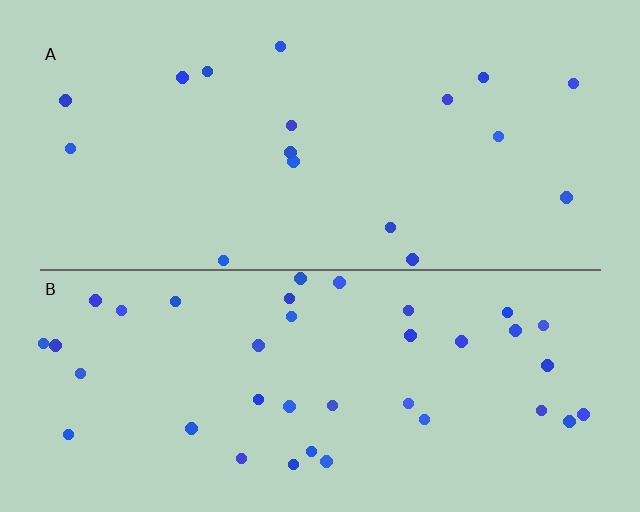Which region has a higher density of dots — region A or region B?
B (the bottom).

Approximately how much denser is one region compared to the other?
Approximately 2.3× — region B over region A.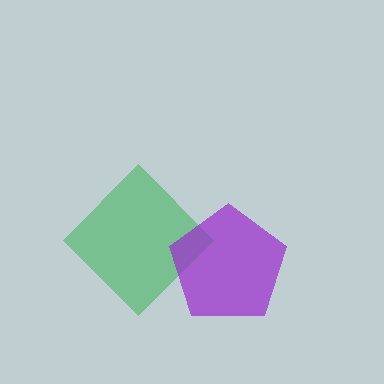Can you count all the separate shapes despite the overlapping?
Yes, there are 2 separate shapes.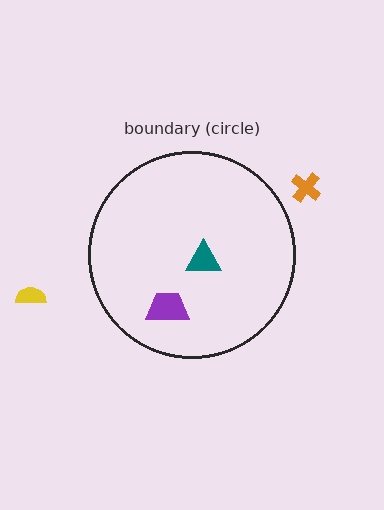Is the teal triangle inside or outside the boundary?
Inside.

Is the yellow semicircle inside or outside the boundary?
Outside.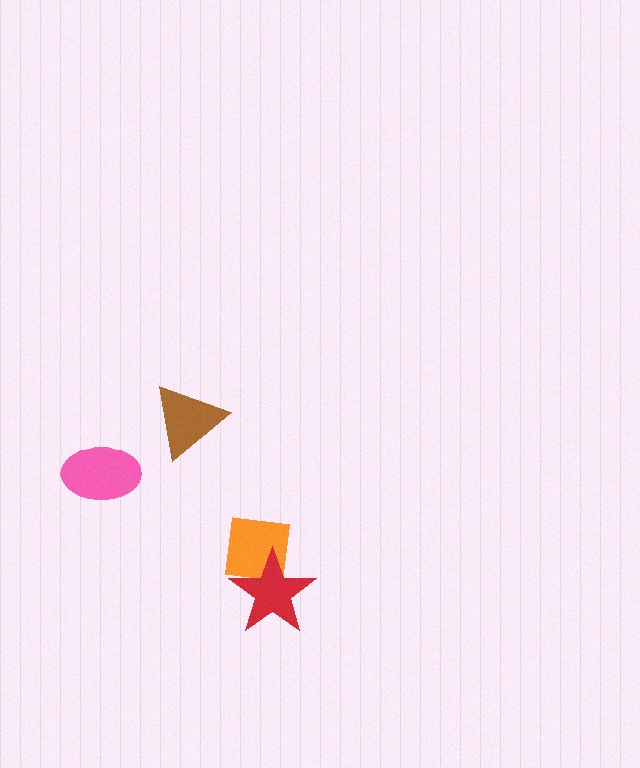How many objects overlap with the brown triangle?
0 objects overlap with the brown triangle.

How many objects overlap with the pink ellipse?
0 objects overlap with the pink ellipse.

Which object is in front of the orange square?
The red star is in front of the orange square.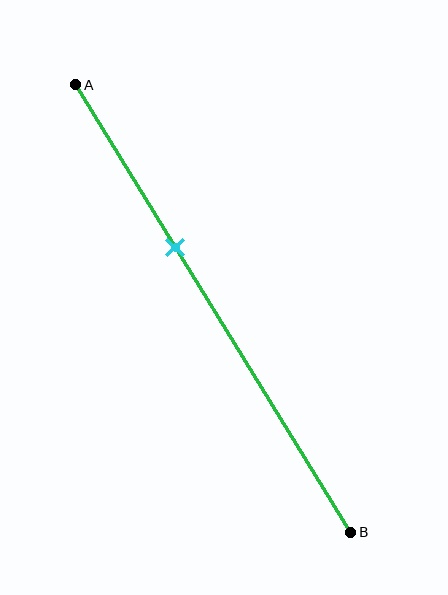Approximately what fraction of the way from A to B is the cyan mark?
The cyan mark is approximately 35% of the way from A to B.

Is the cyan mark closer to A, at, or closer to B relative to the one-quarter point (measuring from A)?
The cyan mark is closer to point B than the one-quarter point of segment AB.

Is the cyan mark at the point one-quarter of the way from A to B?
No, the mark is at about 35% from A, not at the 25% one-quarter point.